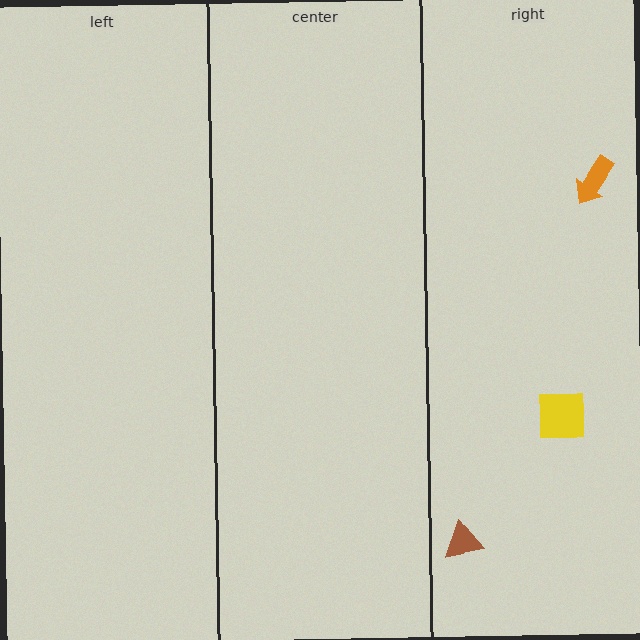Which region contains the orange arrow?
The right region.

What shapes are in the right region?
The yellow square, the brown triangle, the orange arrow.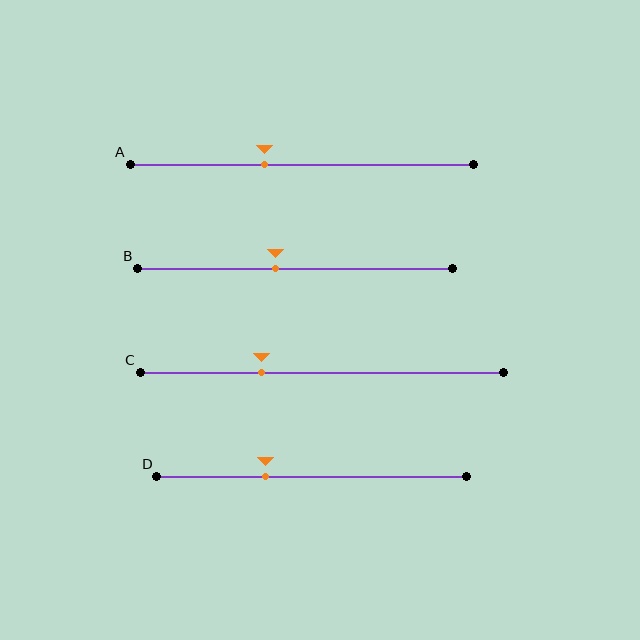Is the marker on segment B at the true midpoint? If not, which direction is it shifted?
No, the marker on segment B is shifted to the left by about 6% of the segment length.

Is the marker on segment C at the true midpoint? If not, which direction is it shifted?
No, the marker on segment C is shifted to the left by about 17% of the segment length.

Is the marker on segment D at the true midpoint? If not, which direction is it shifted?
No, the marker on segment D is shifted to the left by about 15% of the segment length.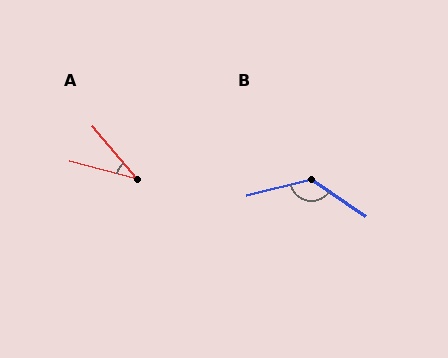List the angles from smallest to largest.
A (35°), B (131°).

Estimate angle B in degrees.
Approximately 131 degrees.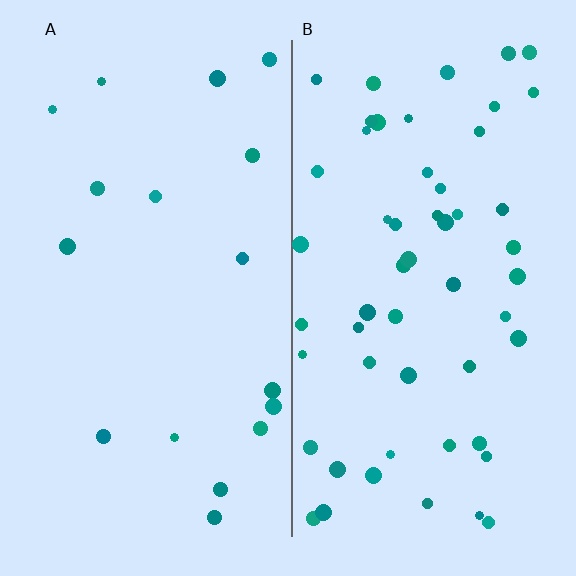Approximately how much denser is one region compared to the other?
Approximately 3.2× — region B over region A.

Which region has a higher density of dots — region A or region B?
B (the right).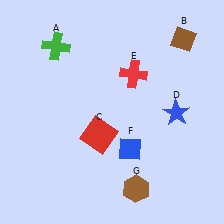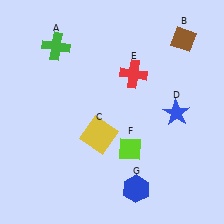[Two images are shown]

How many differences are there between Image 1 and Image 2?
There are 3 differences between the two images.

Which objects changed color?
C changed from red to yellow. F changed from blue to lime. G changed from brown to blue.